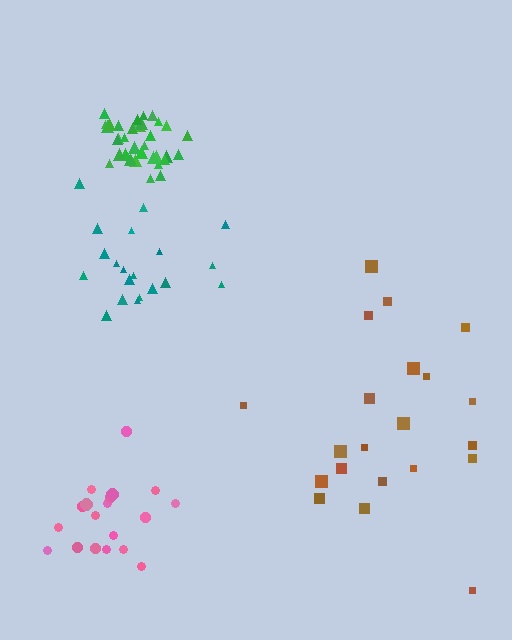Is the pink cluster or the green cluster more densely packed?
Green.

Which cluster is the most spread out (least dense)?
Brown.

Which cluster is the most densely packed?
Green.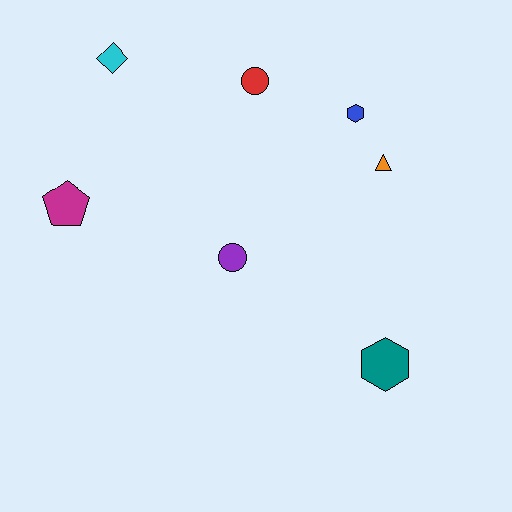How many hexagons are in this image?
There are 2 hexagons.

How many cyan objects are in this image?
There is 1 cyan object.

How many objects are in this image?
There are 7 objects.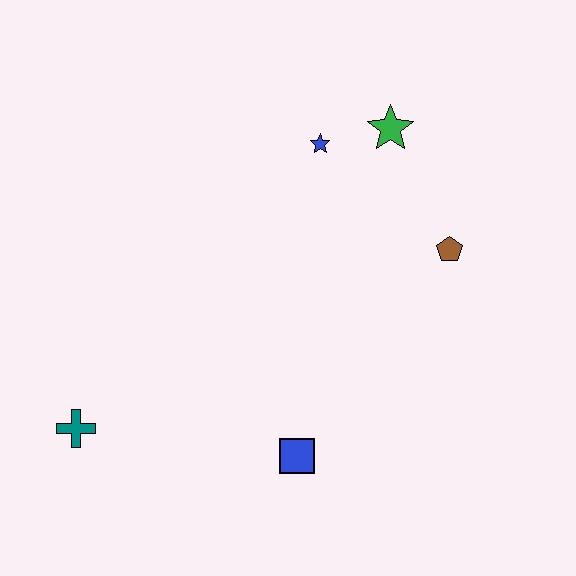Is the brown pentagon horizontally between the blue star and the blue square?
No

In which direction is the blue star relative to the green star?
The blue star is to the left of the green star.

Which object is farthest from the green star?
The teal cross is farthest from the green star.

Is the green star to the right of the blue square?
Yes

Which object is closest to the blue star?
The green star is closest to the blue star.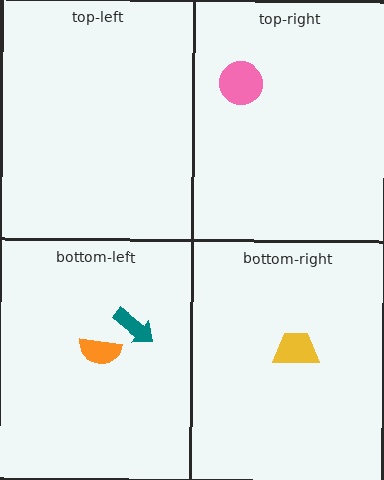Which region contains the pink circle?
The top-right region.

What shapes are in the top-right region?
The pink circle.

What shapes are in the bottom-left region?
The teal arrow, the orange semicircle.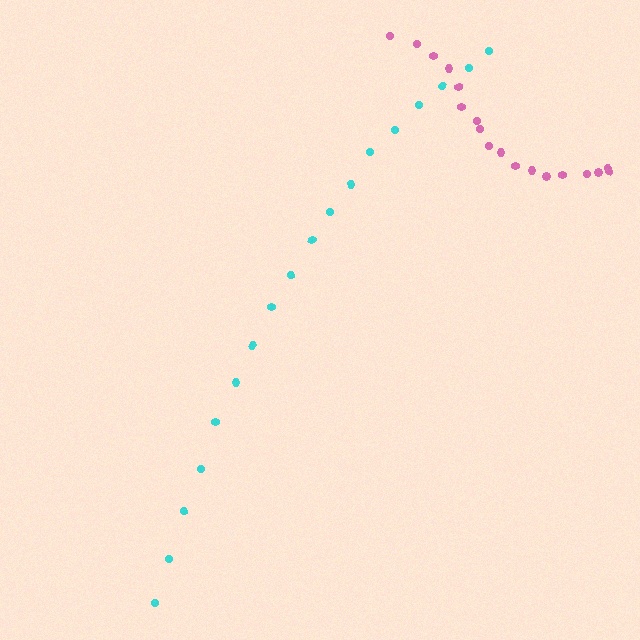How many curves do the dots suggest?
There are 2 distinct paths.